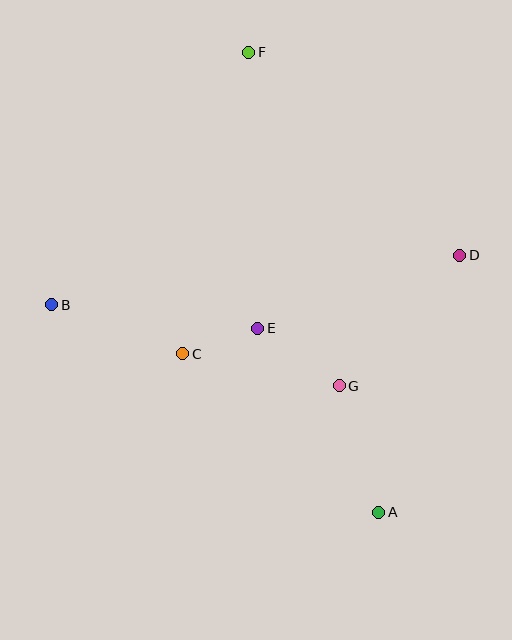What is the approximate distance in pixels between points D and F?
The distance between D and F is approximately 293 pixels.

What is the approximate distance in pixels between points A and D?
The distance between A and D is approximately 270 pixels.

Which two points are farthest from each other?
Points A and F are farthest from each other.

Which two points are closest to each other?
Points C and E are closest to each other.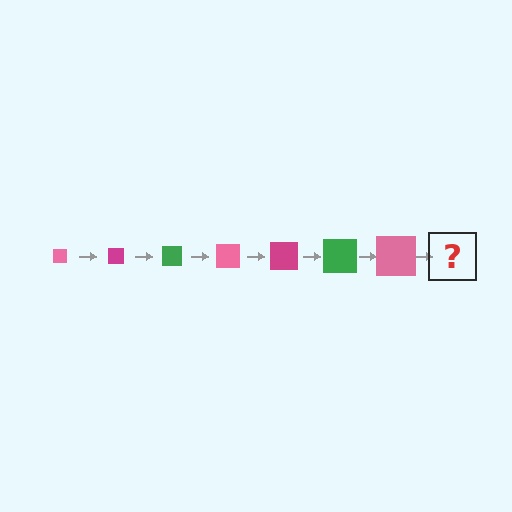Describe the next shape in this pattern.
It should be a magenta square, larger than the previous one.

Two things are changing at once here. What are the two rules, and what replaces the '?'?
The two rules are that the square grows larger each step and the color cycles through pink, magenta, and green. The '?' should be a magenta square, larger than the previous one.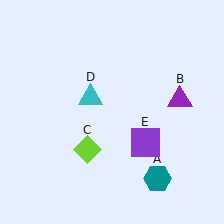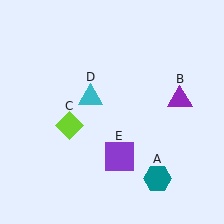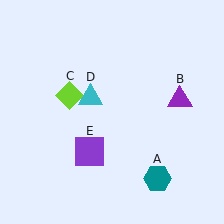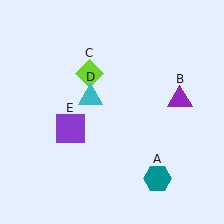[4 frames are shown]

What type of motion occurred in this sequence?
The lime diamond (object C), purple square (object E) rotated clockwise around the center of the scene.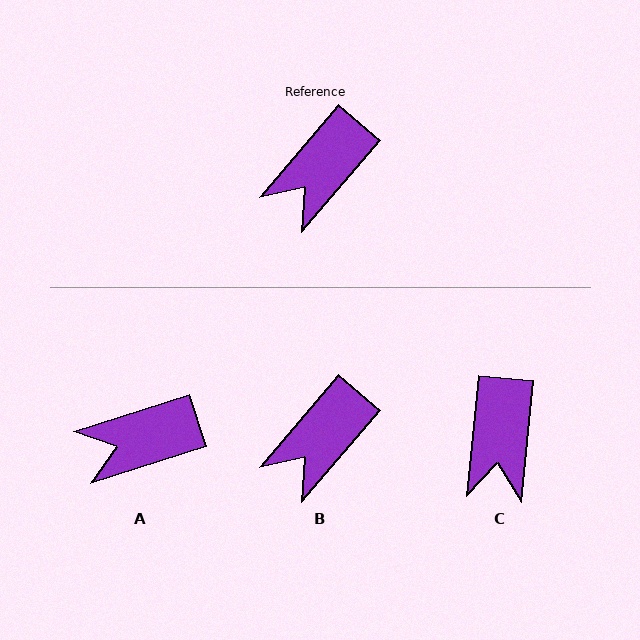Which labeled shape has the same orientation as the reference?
B.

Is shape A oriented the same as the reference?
No, it is off by about 31 degrees.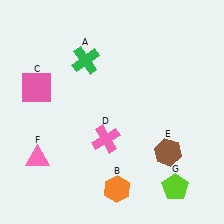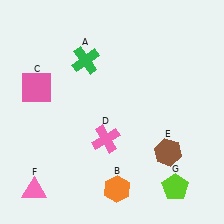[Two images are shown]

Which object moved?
The pink triangle (F) moved down.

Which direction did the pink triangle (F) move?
The pink triangle (F) moved down.